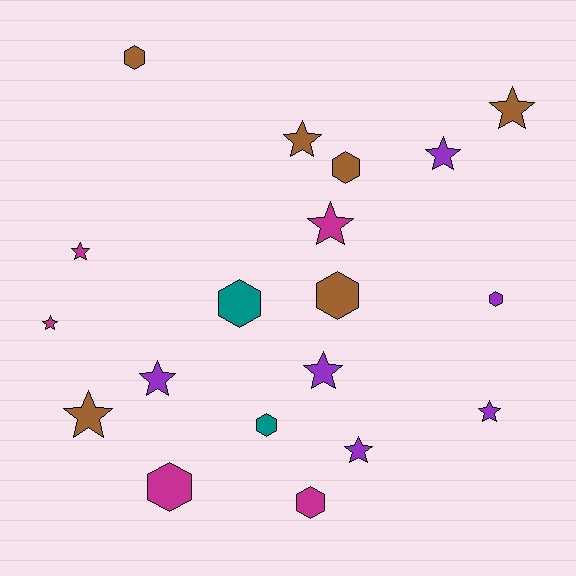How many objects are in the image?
There are 19 objects.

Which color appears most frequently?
Brown, with 6 objects.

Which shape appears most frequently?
Star, with 11 objects.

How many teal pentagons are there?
There are no teal pentagons.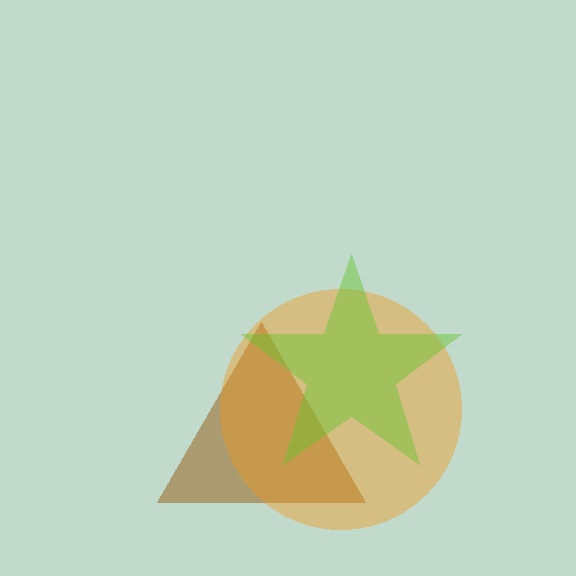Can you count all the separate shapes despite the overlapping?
Yes, there are 3 separate shapes.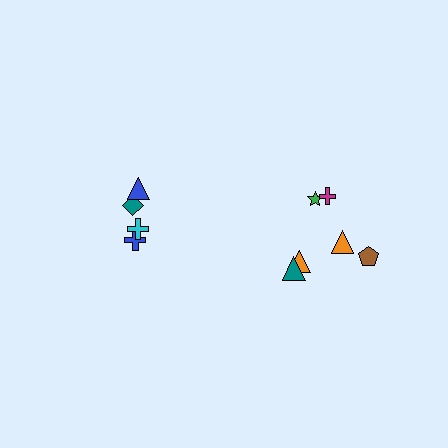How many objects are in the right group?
There are 6 objects.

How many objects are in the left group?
There are 4 objects.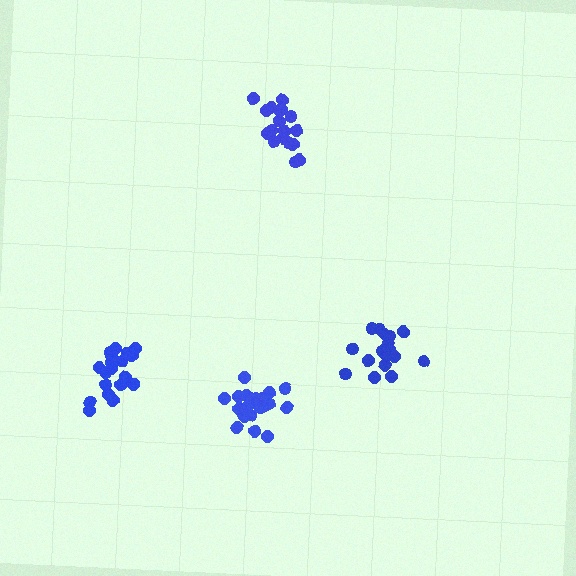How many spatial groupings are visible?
There are 4 spatial groupings.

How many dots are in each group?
Group 1: 19 dots, Group 2: 20 dots, Group 3: 21 dots, Group 4: 18 dots (78 total).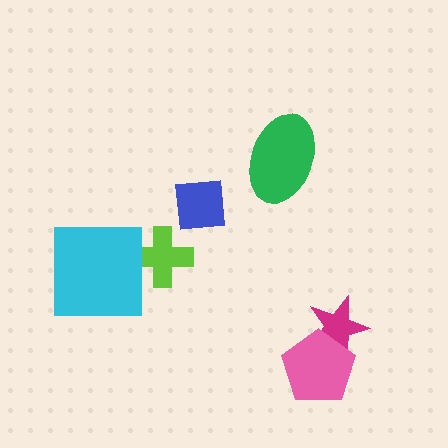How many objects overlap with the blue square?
0 objects overlap with the blue square.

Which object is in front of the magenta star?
The pink pentagon is in front of the magenta star.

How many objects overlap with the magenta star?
1 object overlaps with the magenta star.